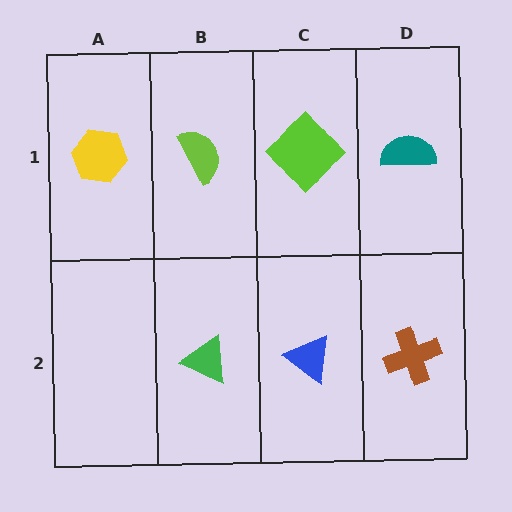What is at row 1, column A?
A yellow hexagon.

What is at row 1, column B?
A lime semicircle.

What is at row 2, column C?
A blue triangle.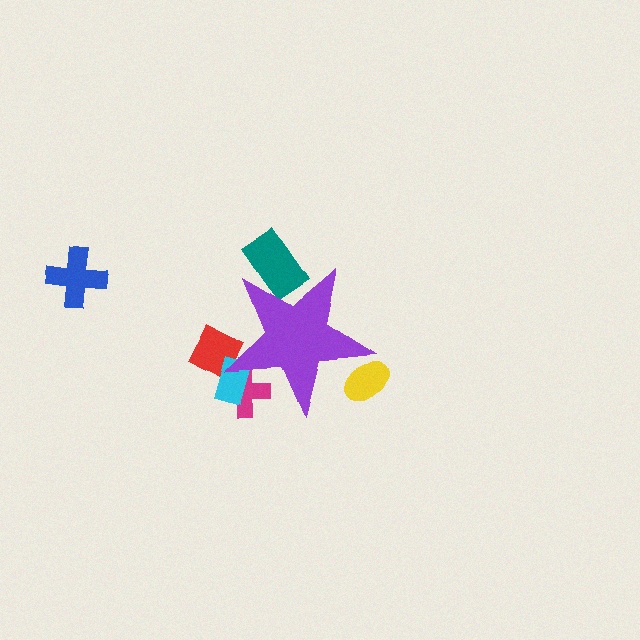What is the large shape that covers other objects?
A purple star.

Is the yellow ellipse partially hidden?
Yes, the yellow ellipse is partially hidden behind the purple star.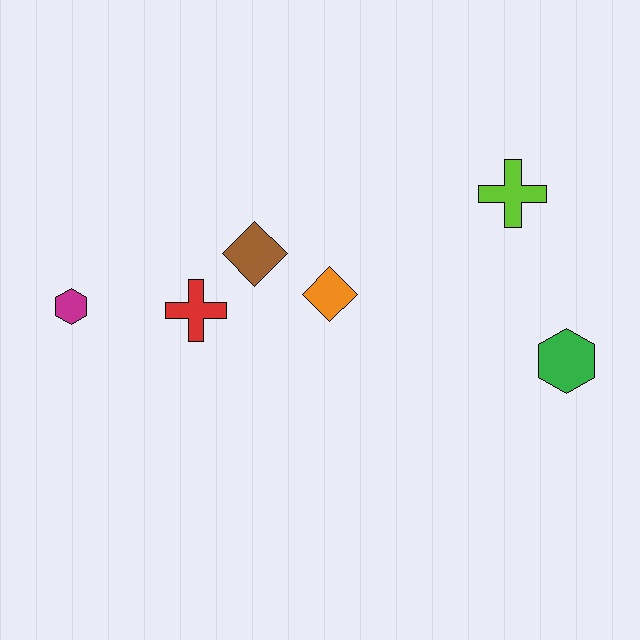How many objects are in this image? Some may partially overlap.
There are 6 objects.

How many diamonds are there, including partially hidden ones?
There are 2 diamonds.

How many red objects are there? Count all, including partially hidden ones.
There is 1 red object.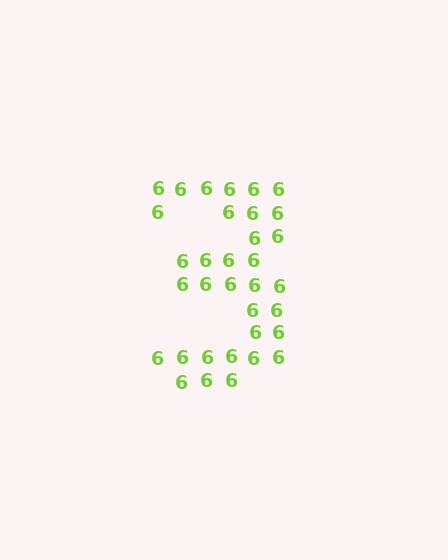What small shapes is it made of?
It is made of small digit 6's.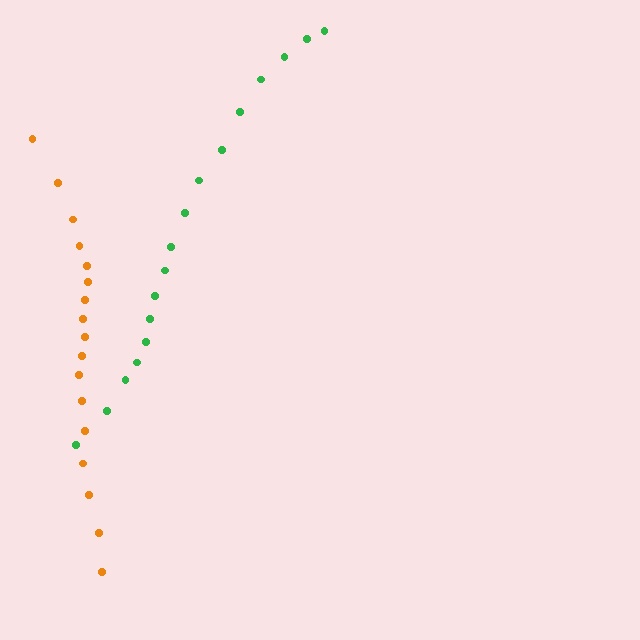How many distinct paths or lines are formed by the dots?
There are 2 distinct paths.